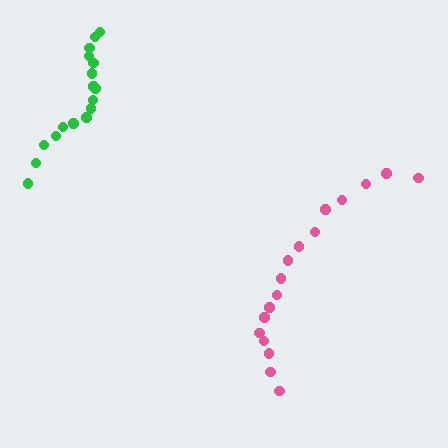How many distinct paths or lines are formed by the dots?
There are 2 distinct paths.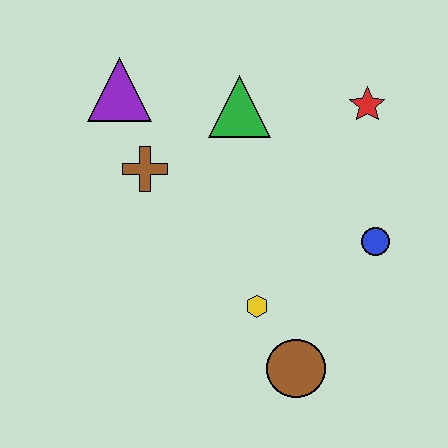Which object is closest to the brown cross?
The purple triangle is closest to the brown cross.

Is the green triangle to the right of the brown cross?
Yes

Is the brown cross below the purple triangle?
Yes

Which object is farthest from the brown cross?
The brown circle is farthest from the brown cross.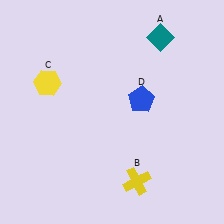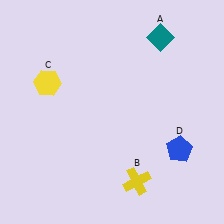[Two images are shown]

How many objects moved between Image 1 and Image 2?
1 object moved between the two images.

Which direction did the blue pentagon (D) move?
The blue pentagon (D) moved down.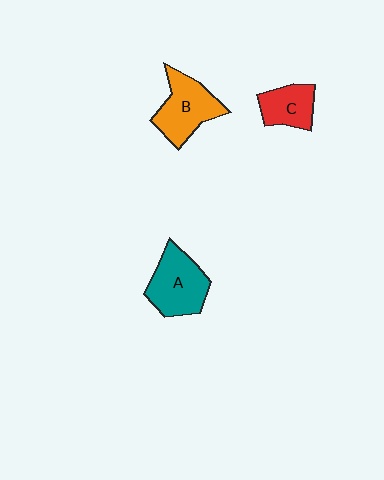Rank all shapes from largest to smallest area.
From largest to smallest: A (teal), B (orange), C (red).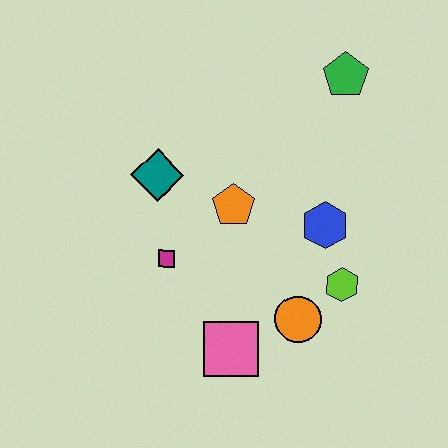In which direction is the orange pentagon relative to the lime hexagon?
The orange pentagon is to the left of the lime hexagon.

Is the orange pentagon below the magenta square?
No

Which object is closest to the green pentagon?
The blue hexagon is closest to the green pentagon.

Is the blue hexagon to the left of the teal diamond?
No